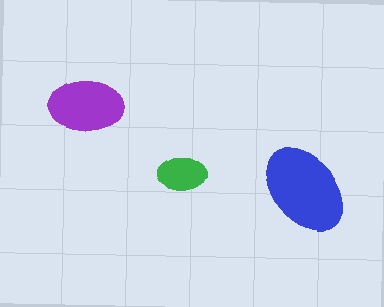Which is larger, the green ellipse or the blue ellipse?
The blue one.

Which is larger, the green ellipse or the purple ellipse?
The purple one.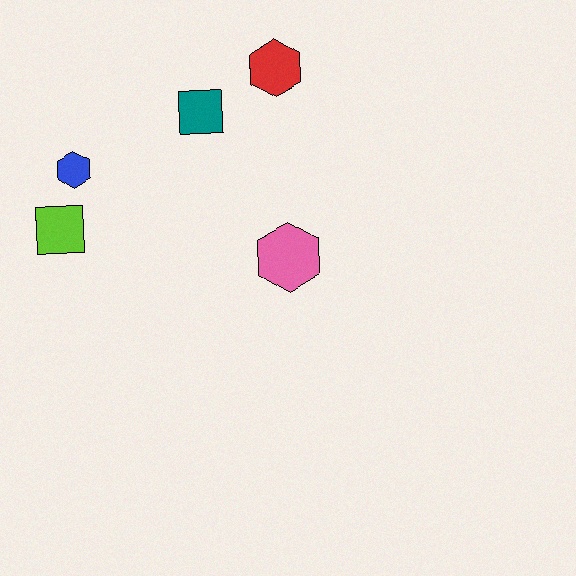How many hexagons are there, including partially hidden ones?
There are 3 hexagons.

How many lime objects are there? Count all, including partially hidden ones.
There is 1 lime object.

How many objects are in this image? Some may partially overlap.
There are 5 objects.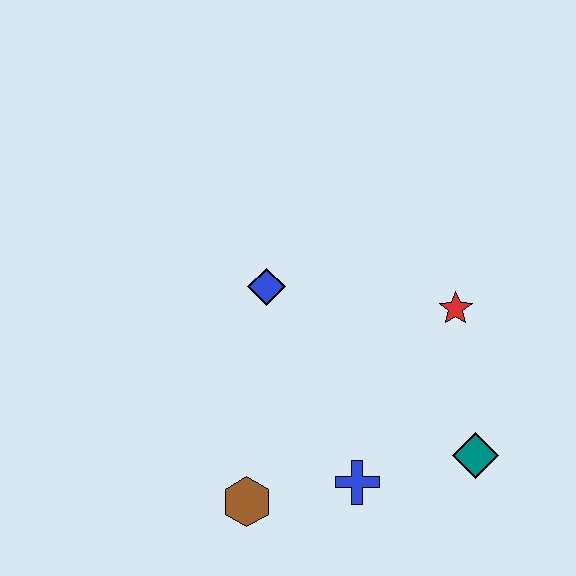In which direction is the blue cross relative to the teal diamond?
The blue cross is to the left of the teal diamond.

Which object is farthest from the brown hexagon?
The red star is farthest from the brown hexagon.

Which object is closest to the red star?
The teal diamond is closest to the red star.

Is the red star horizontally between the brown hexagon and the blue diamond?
No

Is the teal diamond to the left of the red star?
No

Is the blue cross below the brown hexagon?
No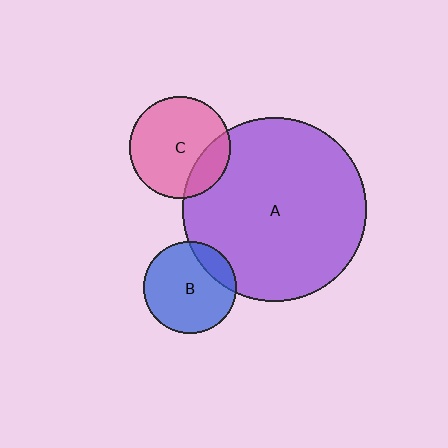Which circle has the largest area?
Circle A (purple).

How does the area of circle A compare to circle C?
Approximately 3.3 times.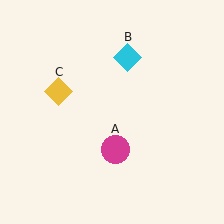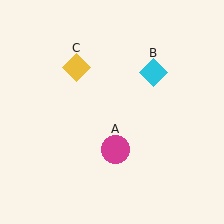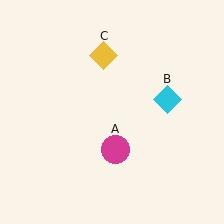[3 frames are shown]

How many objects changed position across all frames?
2 objects changed position: cyan diamond (object B), yellow diamond (object C).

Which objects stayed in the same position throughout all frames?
Magenta circle (object A) remained stationary.